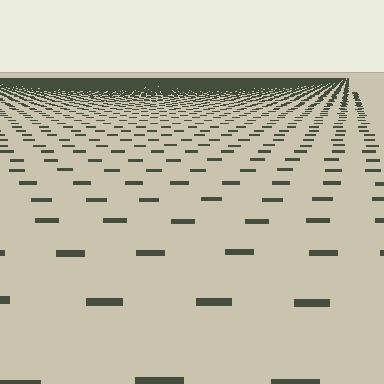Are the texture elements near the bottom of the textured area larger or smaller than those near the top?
Larger. Near the bottom, elements are closer to the viewer and appear at a bigger on-screen size.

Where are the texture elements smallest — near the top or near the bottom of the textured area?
Near the top.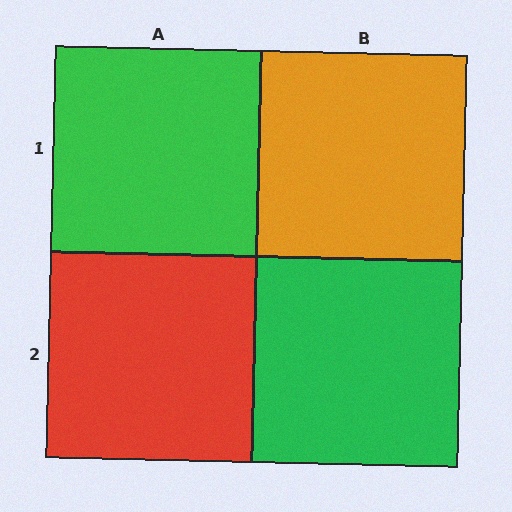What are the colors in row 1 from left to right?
Green, orange.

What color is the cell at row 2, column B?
Green.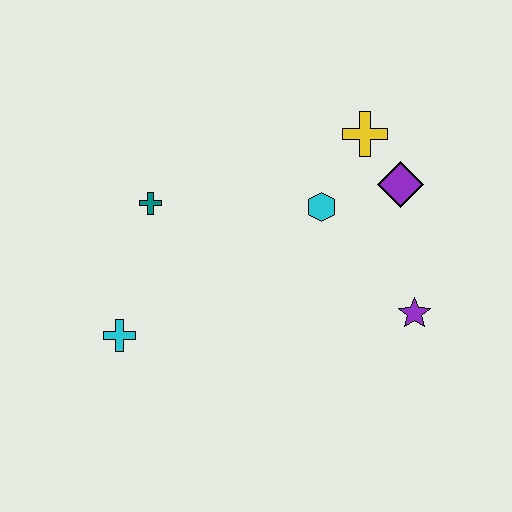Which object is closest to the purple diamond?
The yellow cross is closest to the purple diamond.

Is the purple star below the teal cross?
Yes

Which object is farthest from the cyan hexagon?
The cyan cross is farthest from the cyan hexagon.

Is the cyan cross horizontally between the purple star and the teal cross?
No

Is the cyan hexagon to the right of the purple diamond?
No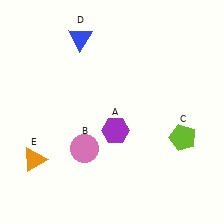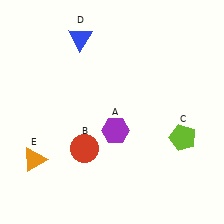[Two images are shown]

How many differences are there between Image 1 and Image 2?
There is 1 difference between the two images.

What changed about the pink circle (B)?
In Image 1, B is pink. In Image 2, it changed to red.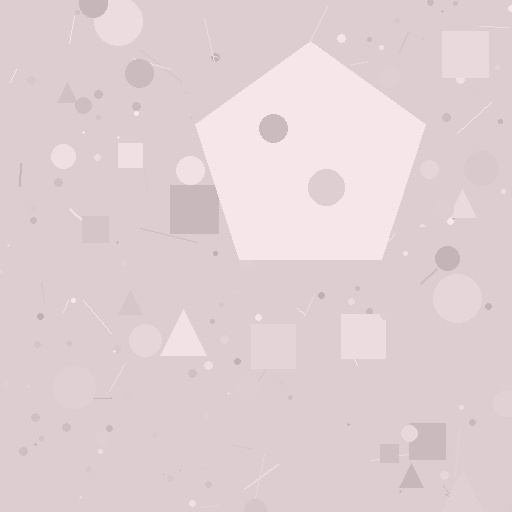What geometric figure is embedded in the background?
A pentagon is embedded in the background.